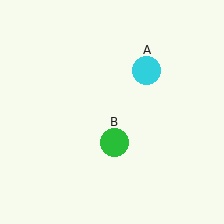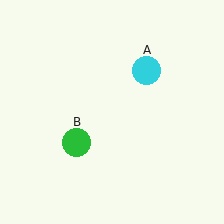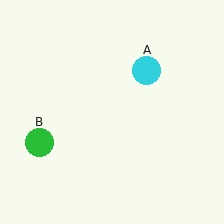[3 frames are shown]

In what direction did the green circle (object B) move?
The green circle (object B) moved left.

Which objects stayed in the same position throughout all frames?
Cyan circle (object A) remained stationary.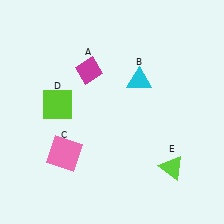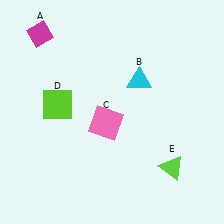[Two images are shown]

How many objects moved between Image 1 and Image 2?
2 objects moved between the two images.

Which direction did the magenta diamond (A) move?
The magenta diamond (A) moved left.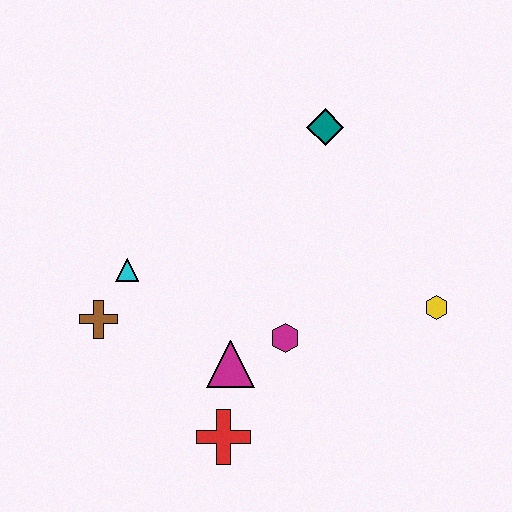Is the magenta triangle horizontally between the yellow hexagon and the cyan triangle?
Yes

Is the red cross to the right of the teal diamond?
No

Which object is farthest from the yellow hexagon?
The brown cross is farthest from the yellow hexagon.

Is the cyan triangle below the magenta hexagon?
No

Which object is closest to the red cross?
The magenta triangle is closest to the red cross.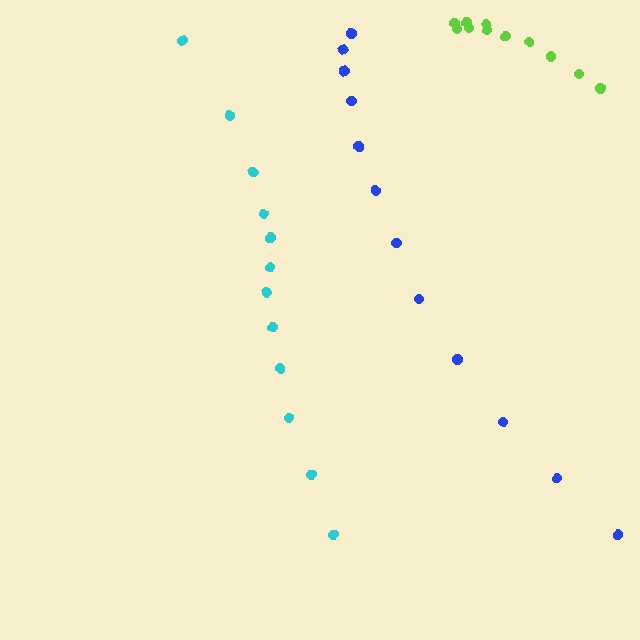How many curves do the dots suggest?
There are 3 distinct paths.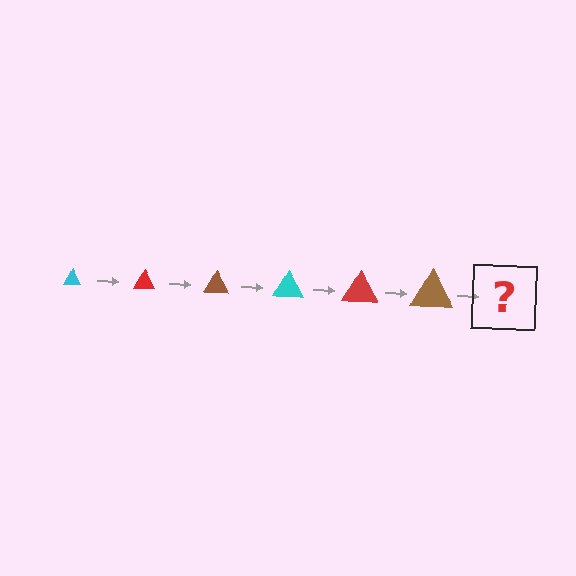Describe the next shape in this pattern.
It should be a cyan triangle, larger than the previous one.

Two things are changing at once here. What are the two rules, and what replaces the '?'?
The two rules are that the triangle grows larger each step and the color cycles through cyan, red, and brown. The '?' should be a cyan triangle, larger than the previous one.